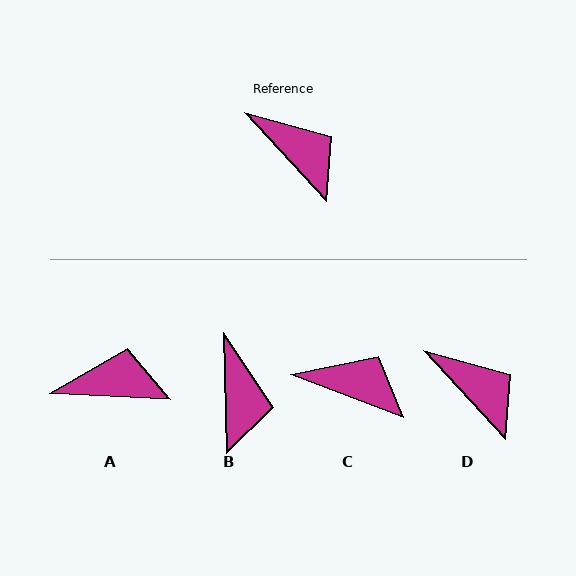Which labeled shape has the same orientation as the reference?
D.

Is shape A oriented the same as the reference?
No, it is off by about 45 degrees.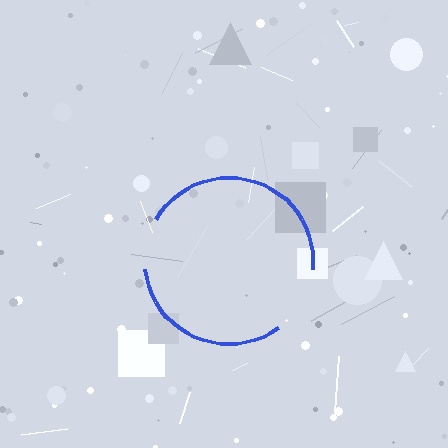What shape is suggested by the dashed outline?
The dashed outline suggests a circle.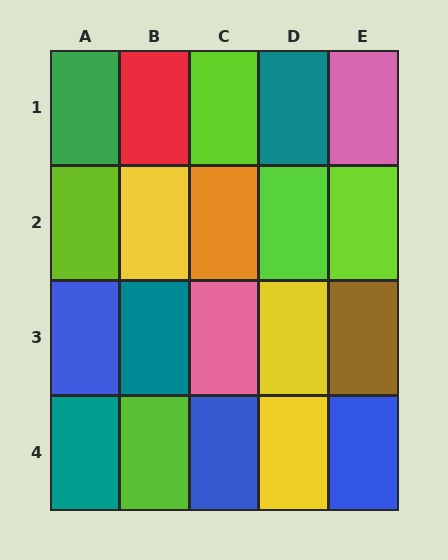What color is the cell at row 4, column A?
Teal.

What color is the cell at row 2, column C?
Orange.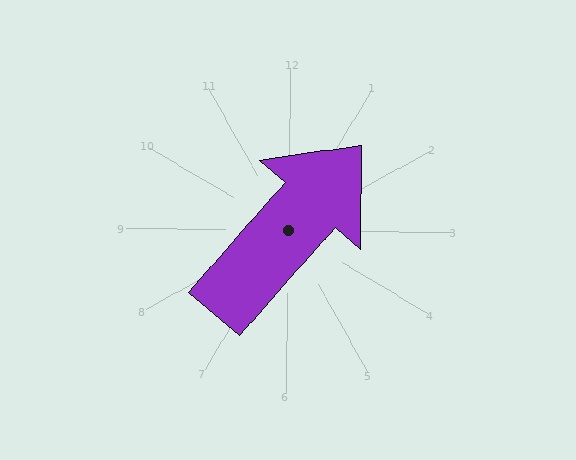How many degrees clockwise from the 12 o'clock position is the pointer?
Approximately 41 degrees.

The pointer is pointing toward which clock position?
Roughly 1 o'clock.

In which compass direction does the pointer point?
Northeast.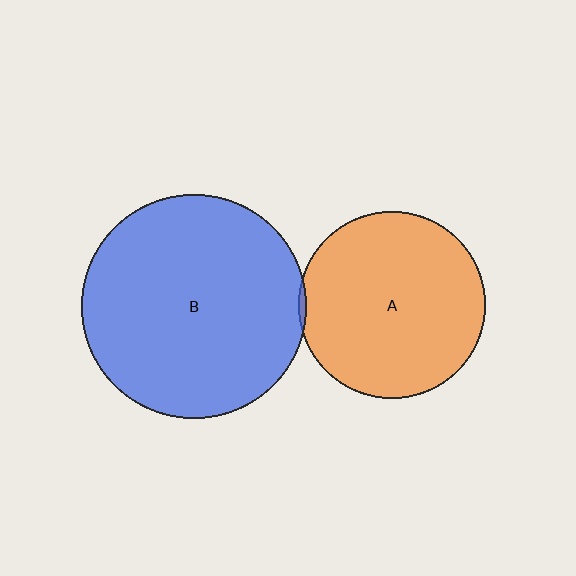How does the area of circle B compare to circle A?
Approximately 1.4 times.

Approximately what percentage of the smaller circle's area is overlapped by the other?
Approximately 5%.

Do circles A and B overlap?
Yes.